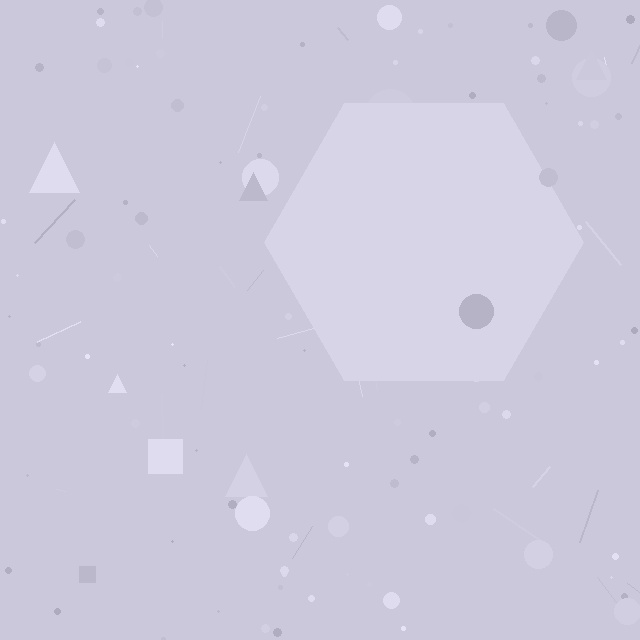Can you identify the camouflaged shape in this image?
The camouflaged shape is a hexagon.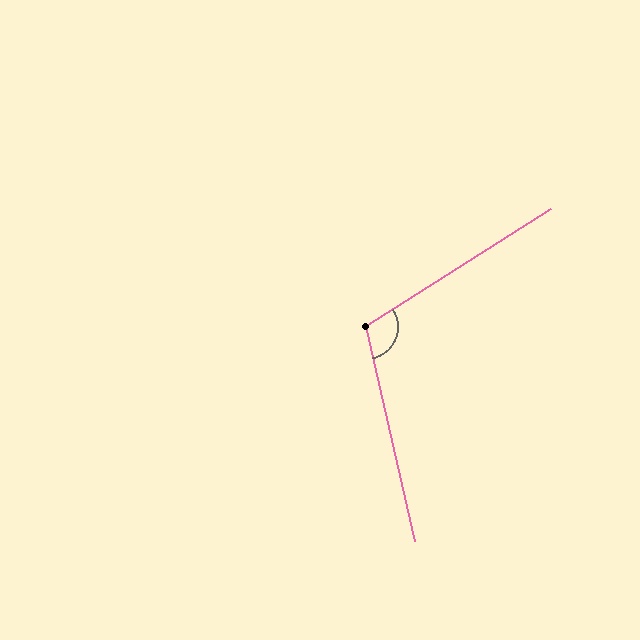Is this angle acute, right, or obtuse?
It is obtuse.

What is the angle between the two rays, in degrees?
Approximately 110 degrees.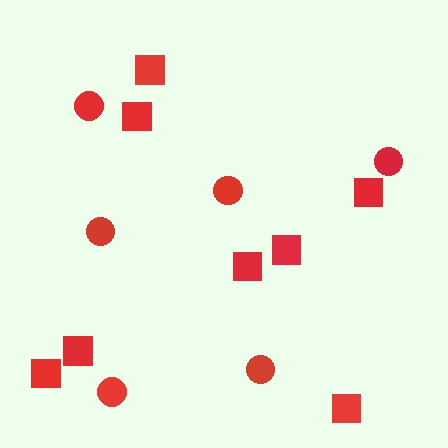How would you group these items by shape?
There are 2 groups: one group of squares (8) and one group of circles (6).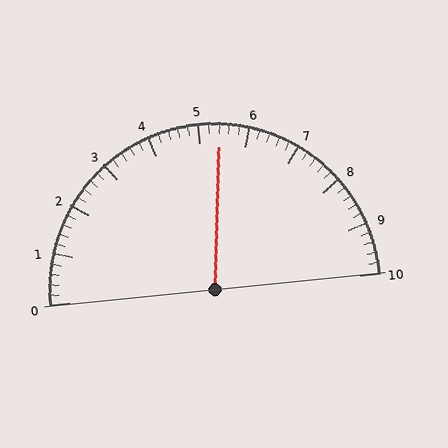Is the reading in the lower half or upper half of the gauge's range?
The reading is in the upper half of the range (0 to 10).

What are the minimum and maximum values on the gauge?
The gauge ranges from 0 to 10.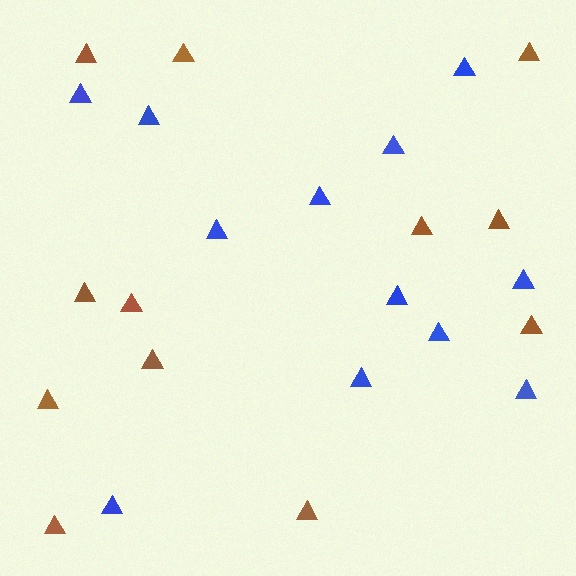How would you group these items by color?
There are 2 groups: one group of blue triangles (12) and one group of brown triangles (12).